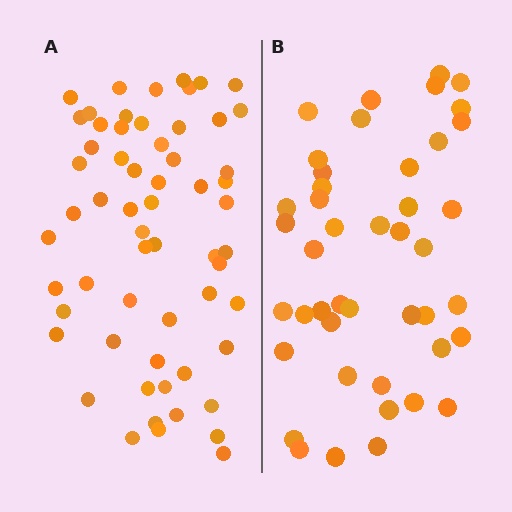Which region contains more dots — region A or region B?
Region A (the left region) has more dots.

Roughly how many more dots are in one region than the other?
Region A has approximately 15 more dots than region B.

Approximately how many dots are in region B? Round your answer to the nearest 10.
About 40 dots. (The exact count is 44, which rounds to 40.)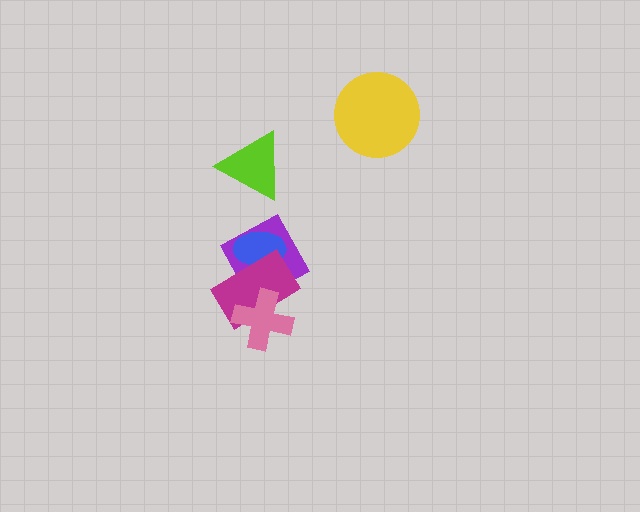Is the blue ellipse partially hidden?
Yes, it is partially covered by another shape.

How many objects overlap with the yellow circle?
0 objects overlap with the yellow circle.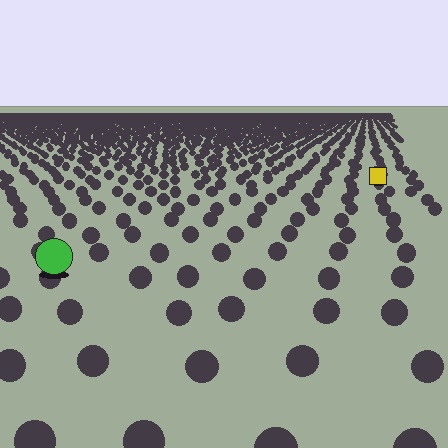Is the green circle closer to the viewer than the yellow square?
Yes. The green circle is closer — you can tell from the texture gradient: the ground texture is coarser near it.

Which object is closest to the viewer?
The green circle is closest. The texture marks near it are larger and more spread out.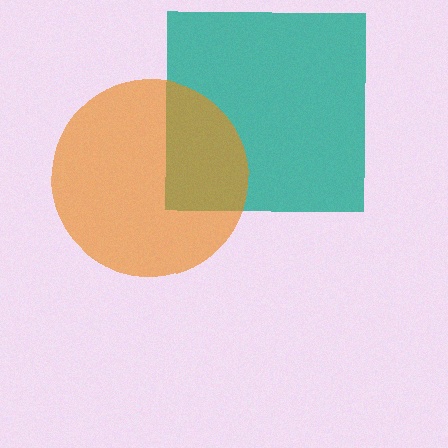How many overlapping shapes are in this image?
There are 2 overlapping shapes in the image.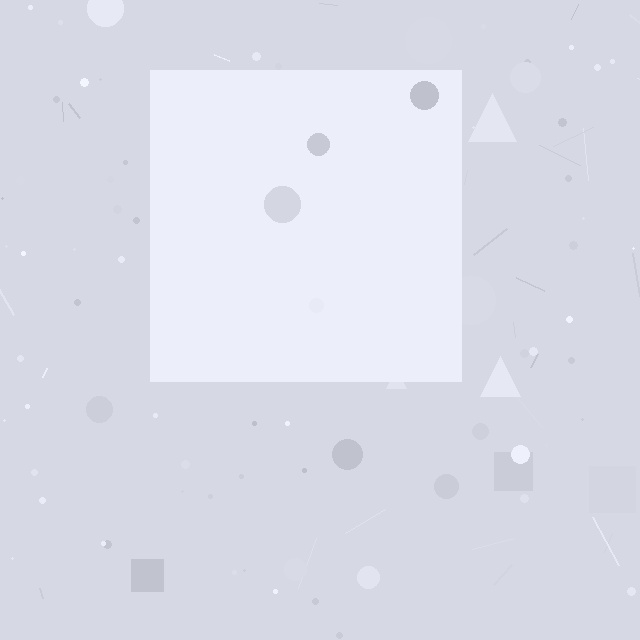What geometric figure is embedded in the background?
A square is embedded in the background.